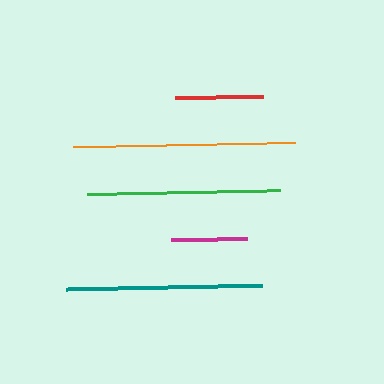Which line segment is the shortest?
The magenta line is the shortest at approximately 76 pixels.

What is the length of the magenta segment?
The magenta segment is approximately 76 pixels long.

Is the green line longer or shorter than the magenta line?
The green line is longer than the magenta line.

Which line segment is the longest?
The orange line is the longest at approximately 222 pixels.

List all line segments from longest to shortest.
From longest to shortest: orange, teal, green, red, magenta.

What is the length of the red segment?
The red segment is approximately 88 pixels long.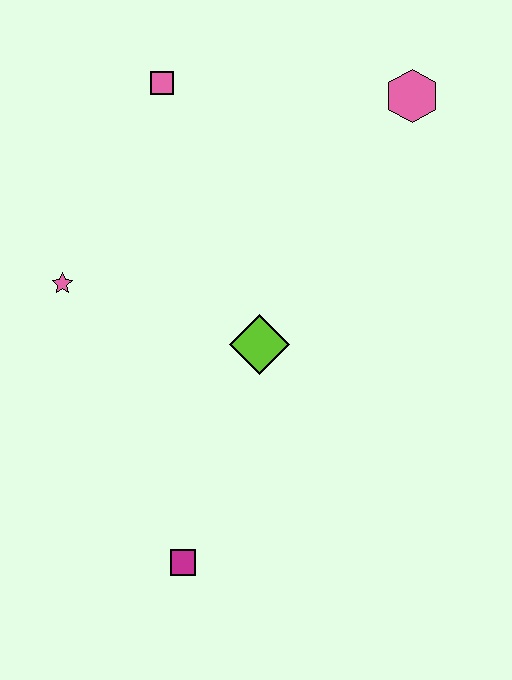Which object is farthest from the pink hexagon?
The magenta square is farthest from the pink hexagon.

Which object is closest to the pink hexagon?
The pink square is closest to the pink hexagon.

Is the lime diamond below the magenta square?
No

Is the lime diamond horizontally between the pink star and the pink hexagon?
Yes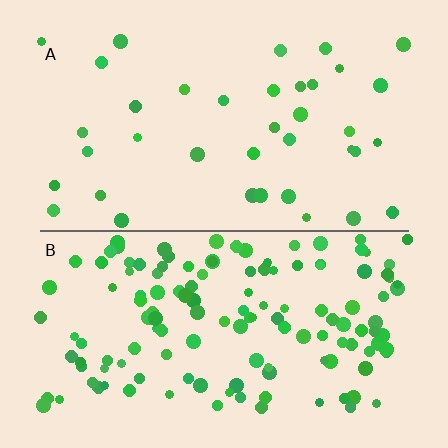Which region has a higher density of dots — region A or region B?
B (the bottom).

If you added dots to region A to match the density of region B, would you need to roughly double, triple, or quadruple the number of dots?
Approximately quadruple.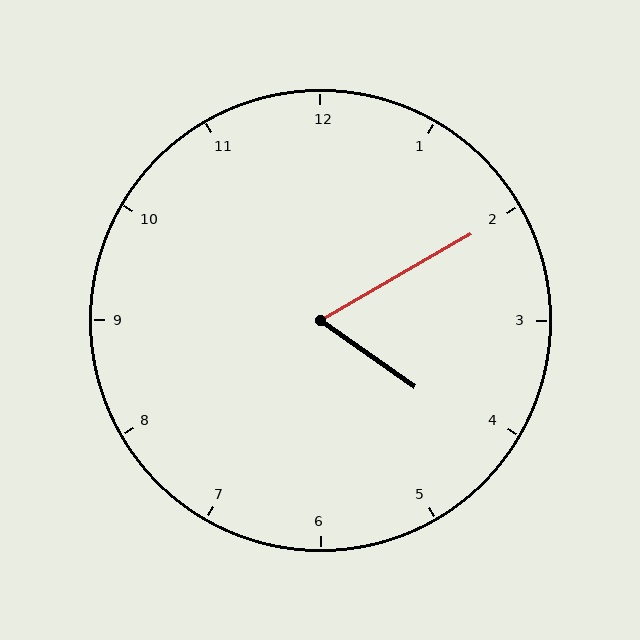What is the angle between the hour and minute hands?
Approximately 65 degrees.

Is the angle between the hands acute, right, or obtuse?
It is acute.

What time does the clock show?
4:10.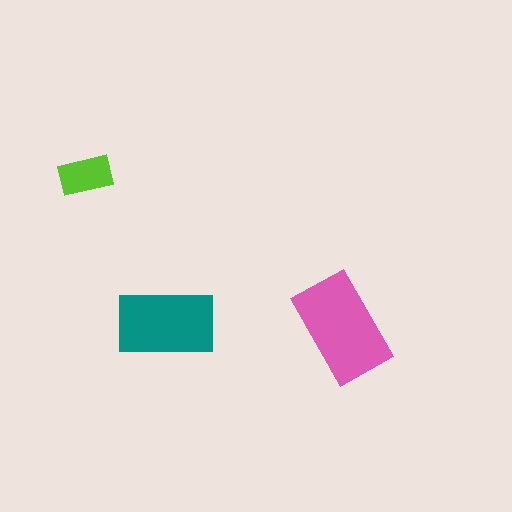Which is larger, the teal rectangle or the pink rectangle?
The pink one.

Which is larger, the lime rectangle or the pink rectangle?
The pink one.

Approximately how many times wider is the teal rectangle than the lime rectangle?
About 2 times wider.